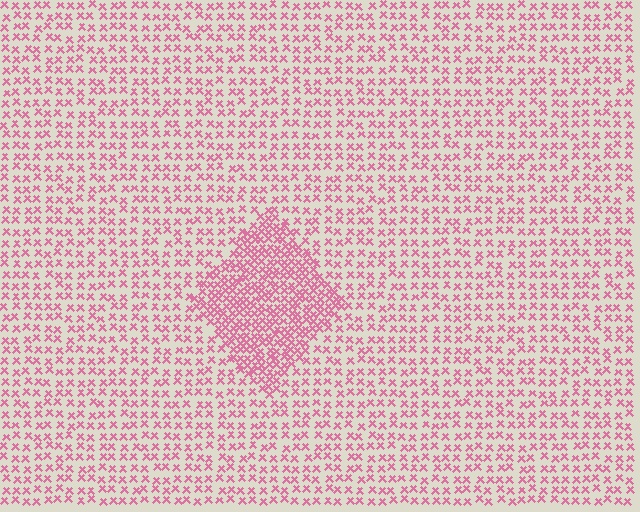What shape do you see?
I see a diamond.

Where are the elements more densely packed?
The elements are more densely packed inside the diamond boundary.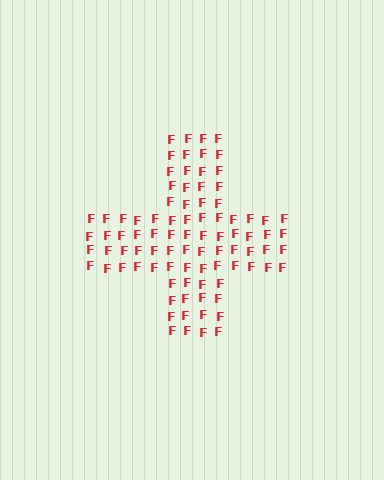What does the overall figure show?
The overall figure shows a cross.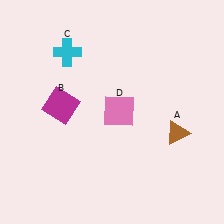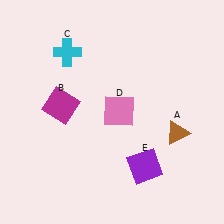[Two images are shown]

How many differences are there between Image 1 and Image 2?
There is 1 difference between the two images.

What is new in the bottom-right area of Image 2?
A purple square (E) was added in the bottom-right area of Image 2.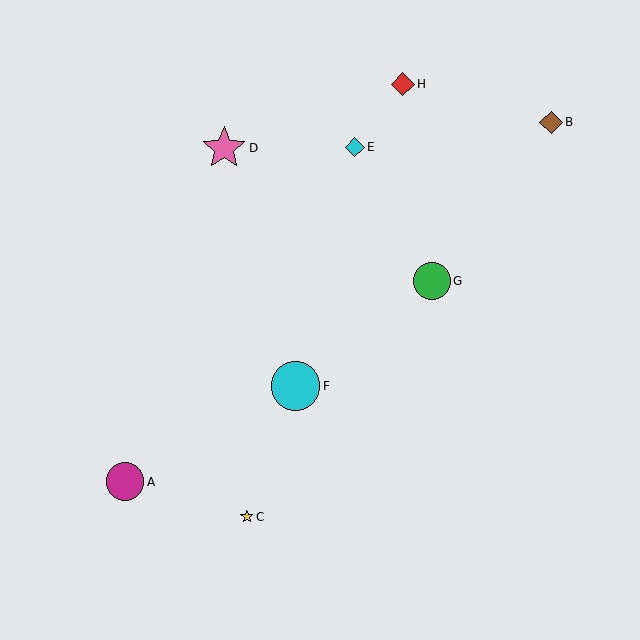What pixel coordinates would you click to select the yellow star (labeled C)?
Click at (247, 517) to select the yellow star C.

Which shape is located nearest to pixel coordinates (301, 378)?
The cyan circle (labeled F) at (295, 386) is nearest to that location.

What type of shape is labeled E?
Shape E is a cyan diamond.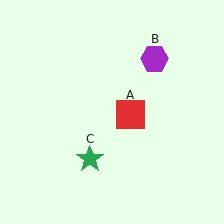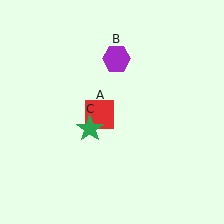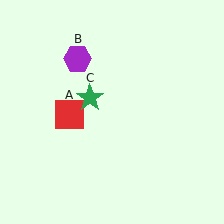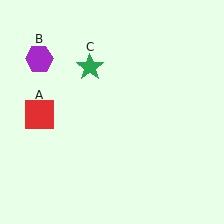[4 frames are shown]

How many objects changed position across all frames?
3 objects changed position: red square (object A), purple hexagon (object B), green star (object C).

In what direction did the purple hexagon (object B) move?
The purple hexagon (object B) moved left.